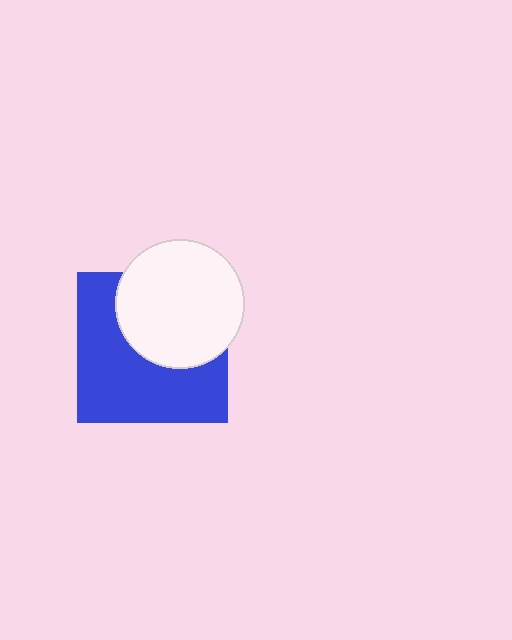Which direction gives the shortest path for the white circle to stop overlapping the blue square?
Moving up gives the shortest separation.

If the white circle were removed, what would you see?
You would see the complete blue square.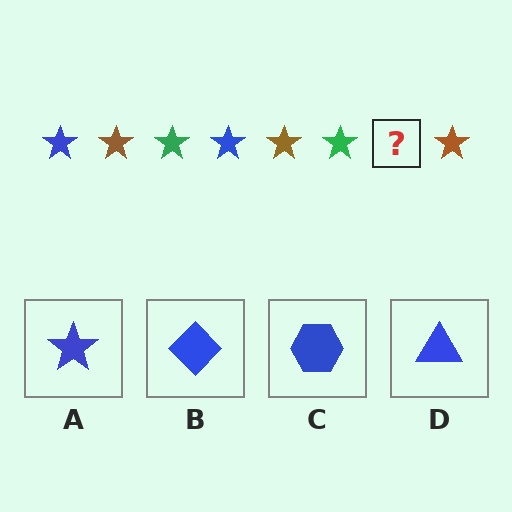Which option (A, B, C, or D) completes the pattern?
A.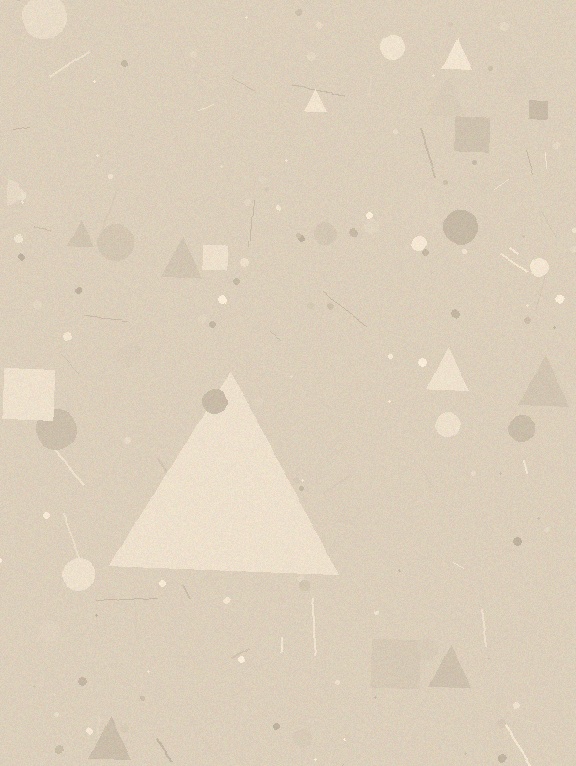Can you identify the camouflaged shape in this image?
The camouflaged shape is a triangle.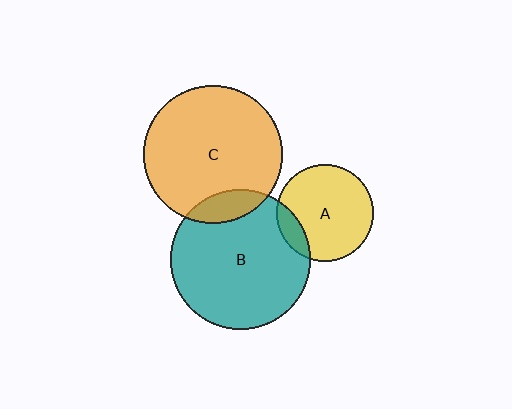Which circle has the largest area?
Circle B (teal).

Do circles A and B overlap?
Yes.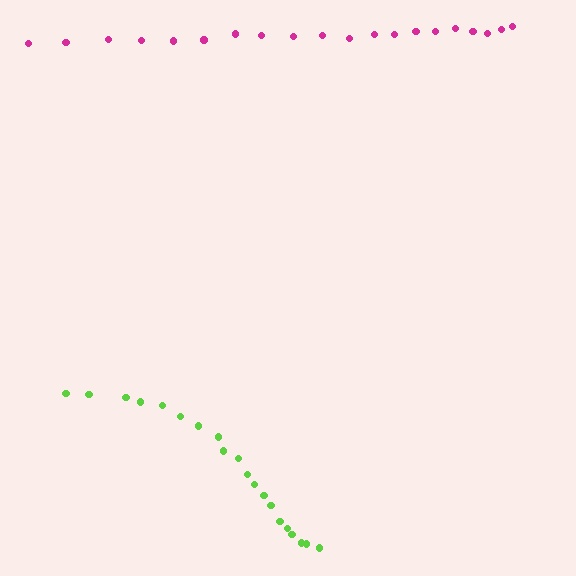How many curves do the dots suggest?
There are 2 distinct paths.